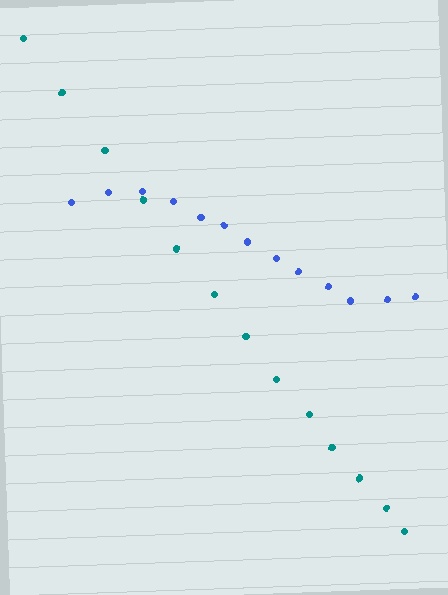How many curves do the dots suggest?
There are 2 distinct paths.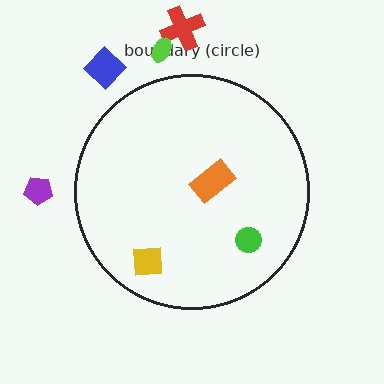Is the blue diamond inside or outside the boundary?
Outside.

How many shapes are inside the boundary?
3 inside, 4 outside.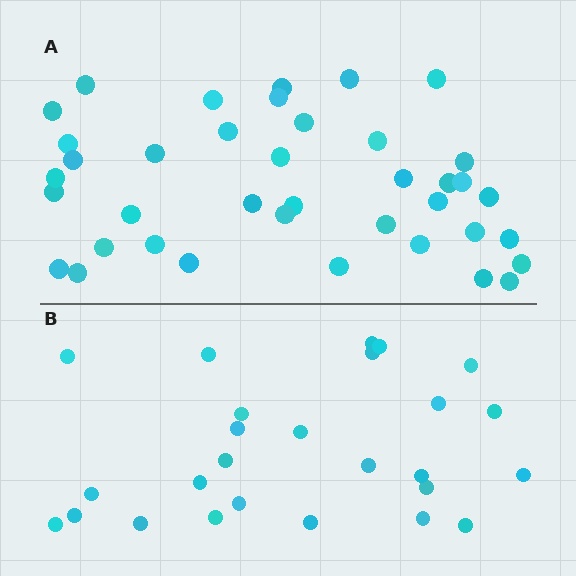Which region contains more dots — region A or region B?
Region A (the top region) has more dots.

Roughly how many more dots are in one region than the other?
Region A has approximately 15 more dots than region B.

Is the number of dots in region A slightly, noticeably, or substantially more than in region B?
Region A has substantially more. The ratio is roughly 1.5 to 1.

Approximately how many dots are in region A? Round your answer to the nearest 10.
About 40 dots. (The exact count is 39, which rounds to 40.)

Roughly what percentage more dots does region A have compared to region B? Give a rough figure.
About 50% more.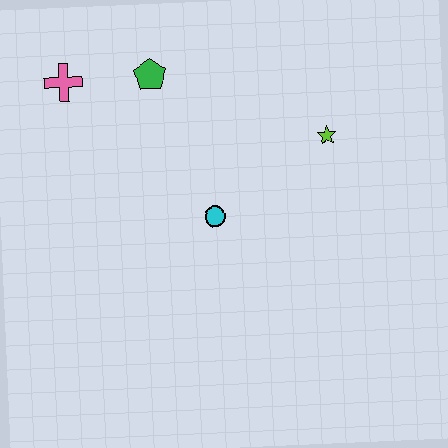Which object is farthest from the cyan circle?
The pink cross is farthest from the cyan circle.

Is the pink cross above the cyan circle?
Yes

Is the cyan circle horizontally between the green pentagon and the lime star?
Yes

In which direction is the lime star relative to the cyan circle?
The lime star is to the right of the cyan circle.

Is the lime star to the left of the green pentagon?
No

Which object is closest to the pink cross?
The green pentagon is closest to the pink cross.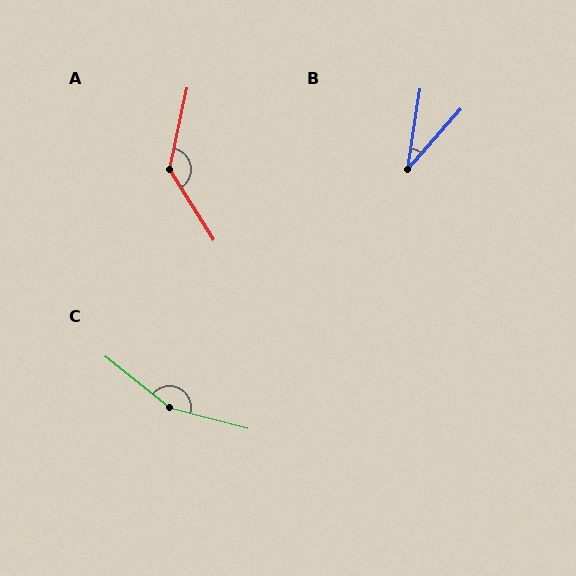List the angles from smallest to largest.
B (33°), A (135°), C (156°).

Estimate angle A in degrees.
Approximately 135 degrees.